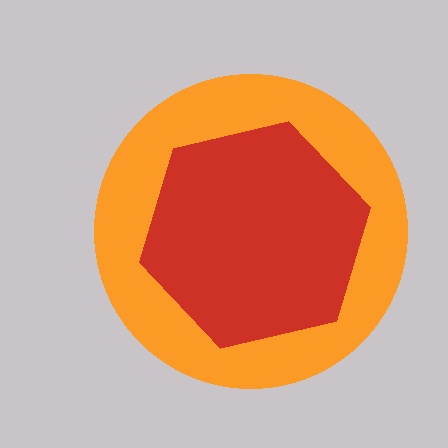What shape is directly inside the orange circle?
The red hexagon.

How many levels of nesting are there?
2.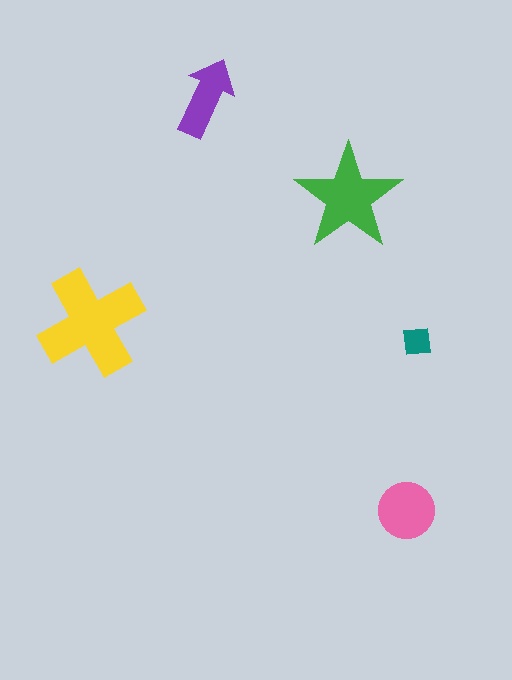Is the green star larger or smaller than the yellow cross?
Smaller.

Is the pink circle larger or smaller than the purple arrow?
Larger.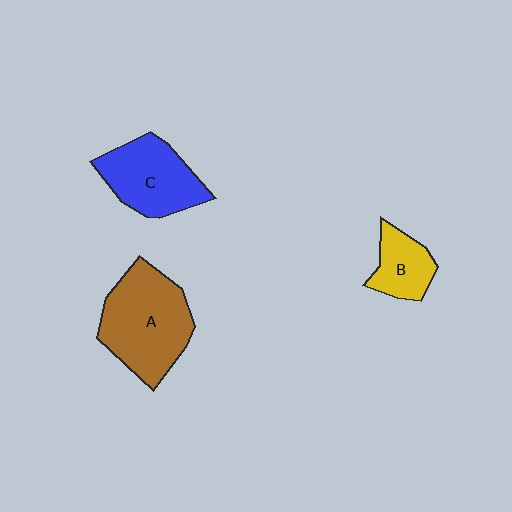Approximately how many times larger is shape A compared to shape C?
Approximately 1.3 times.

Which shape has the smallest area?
Shape B (yellow).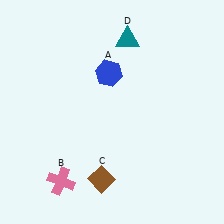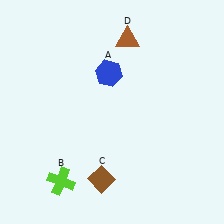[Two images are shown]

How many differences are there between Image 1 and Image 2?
There are 2 differences between the two images.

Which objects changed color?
B changed from pink to lime. D changed from teal to brown.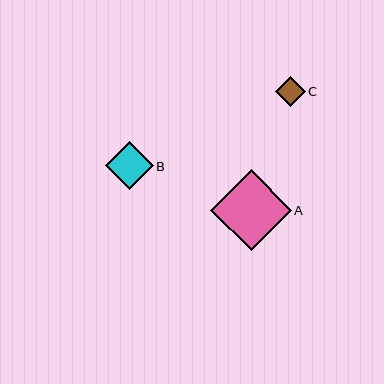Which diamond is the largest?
Diamond A is the largest with a size of approximately 81 pixels.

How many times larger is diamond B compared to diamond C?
Diamond B is approximately 1.6 times the size of diamond C.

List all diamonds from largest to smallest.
From largest to smallest: A, B, C.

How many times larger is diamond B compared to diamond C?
Diamond B is approximately 1.6 times the size of diamond C.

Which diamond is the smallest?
Diamond C is the smallest with a size of approximately 30 pixels.